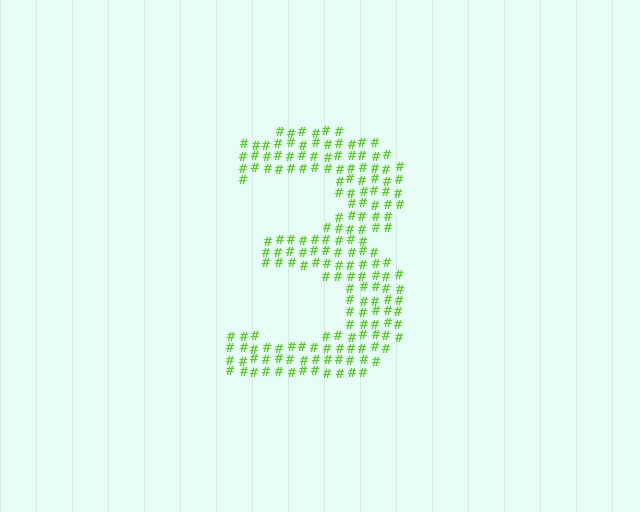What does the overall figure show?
The overall figure shows the digit 3.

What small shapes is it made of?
It is made of small hash symbols.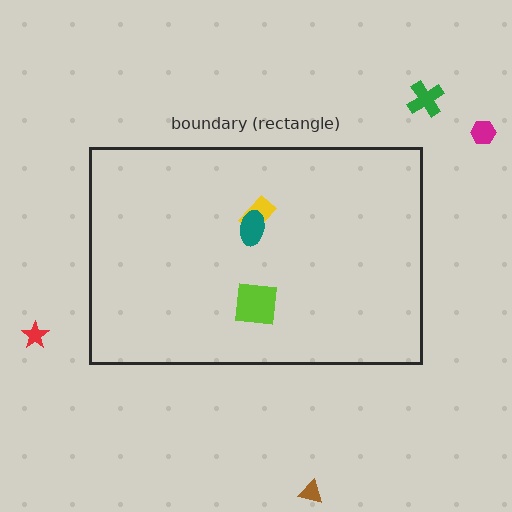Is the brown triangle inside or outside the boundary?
Outside.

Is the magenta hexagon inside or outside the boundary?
Outside.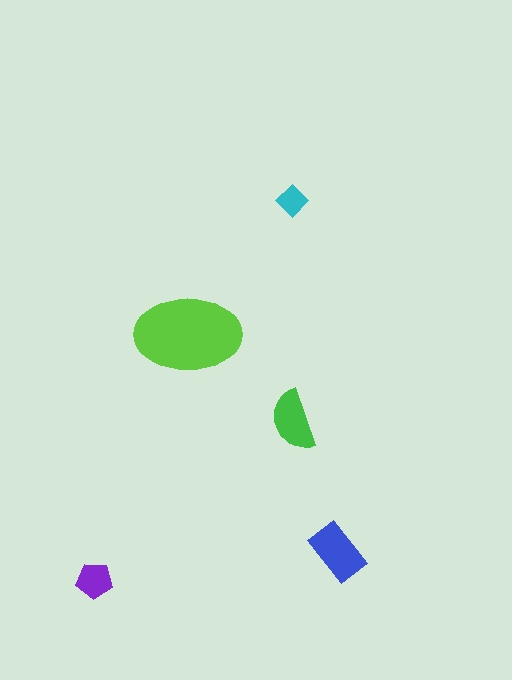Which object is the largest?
The lime ellipse.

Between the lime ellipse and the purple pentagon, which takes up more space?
The lime ellipse.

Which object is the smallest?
The cyan diamond.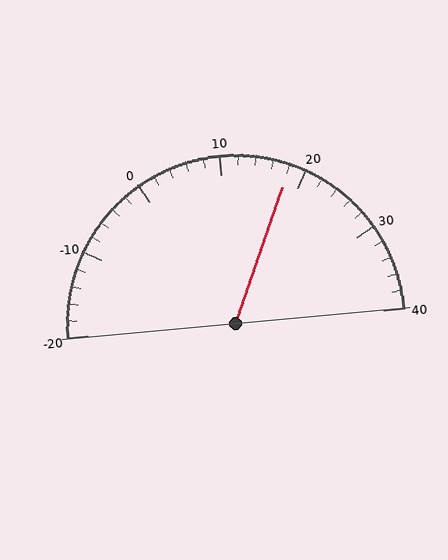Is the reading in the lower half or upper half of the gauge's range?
The reading is in the upper half of the range (-20 to 40).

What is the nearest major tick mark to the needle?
The nearest major tick mark is 20.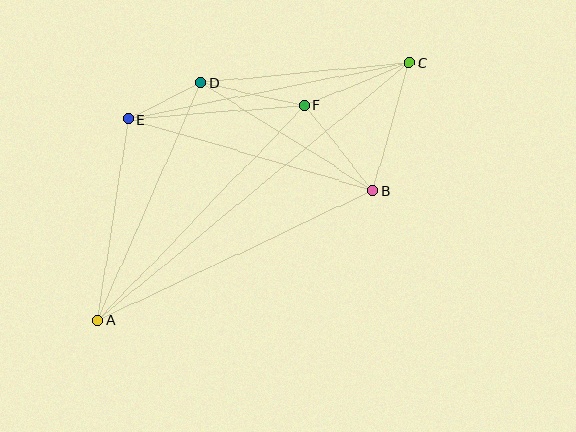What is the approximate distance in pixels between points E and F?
The distance between E and F is approximately 177 pixels.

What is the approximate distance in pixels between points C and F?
The distance between C and F is approximately 113 pixels.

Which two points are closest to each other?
Points D and E are closest to each other.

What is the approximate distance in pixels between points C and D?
The distance between C and D is approximately 209 pixels.